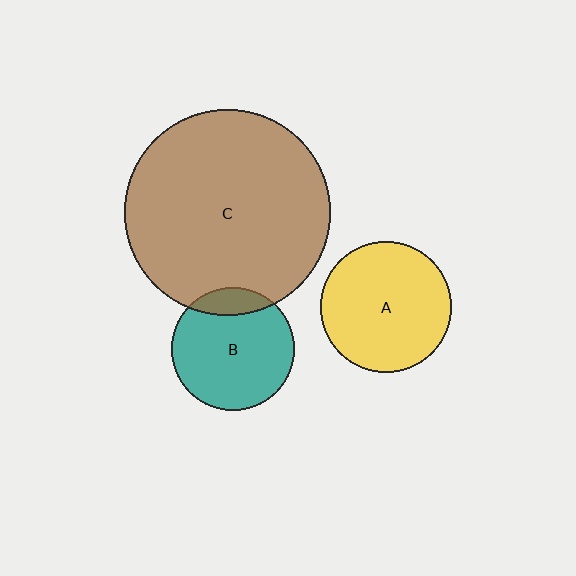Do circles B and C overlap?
Yes.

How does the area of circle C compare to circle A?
Approximately 2.5 times.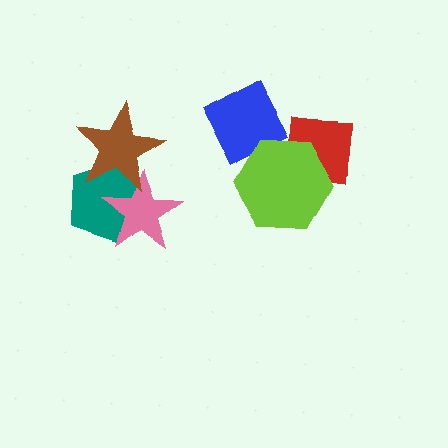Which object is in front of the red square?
The lime hexagon is in front of the red square.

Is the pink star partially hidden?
Yes, it is partially covered by another shape.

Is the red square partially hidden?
Yes, it is partially covered by another shape.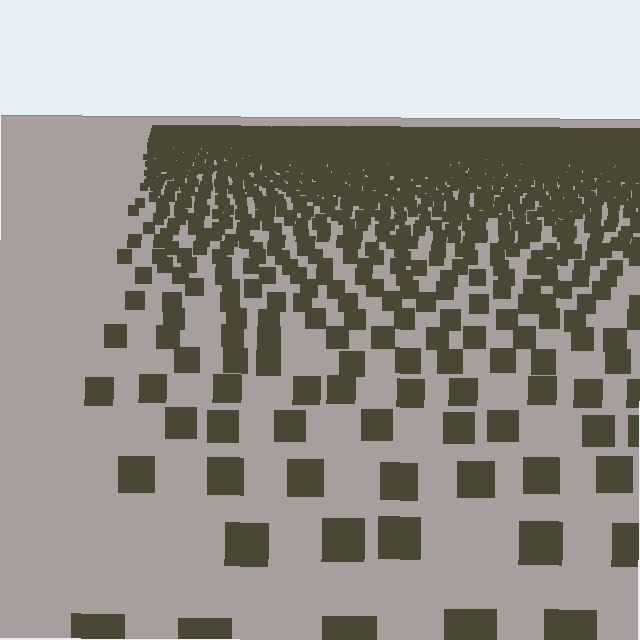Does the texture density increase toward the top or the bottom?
Density increases toward the top.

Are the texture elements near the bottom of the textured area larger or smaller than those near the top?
Larger. Near the bottom, elements are closer to the viewer and appear at a bigger on-screen size.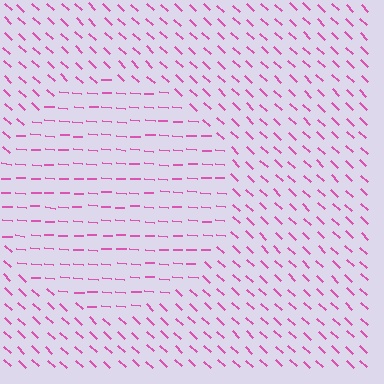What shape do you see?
I see a circle.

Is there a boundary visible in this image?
Yes, there is a texture boundary formed by a change in line orientation.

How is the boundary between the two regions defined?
The boundary is defined purely by a change in line orientation (approximately 39 degrees difference). All lines are the same color and thickness.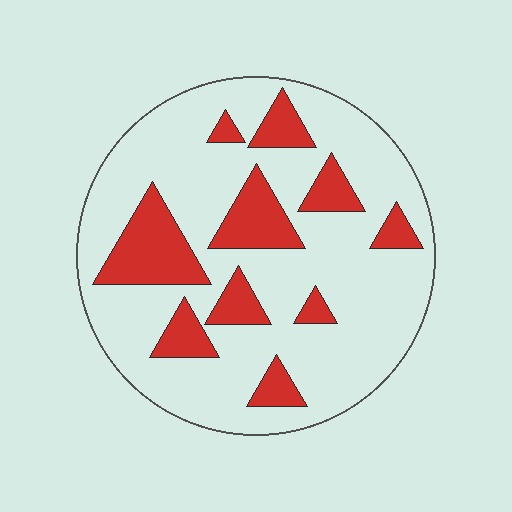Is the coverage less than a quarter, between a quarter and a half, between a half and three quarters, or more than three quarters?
Less than a quarter.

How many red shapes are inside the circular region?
10.